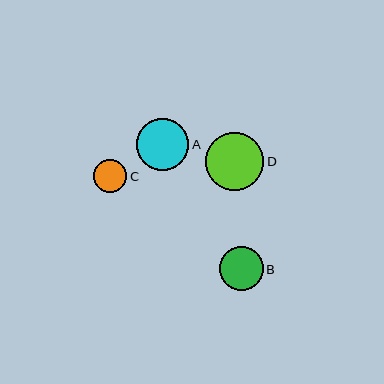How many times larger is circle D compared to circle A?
Circle D is approximately 1.1 times the size of circle A.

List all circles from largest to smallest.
From largest to smallest: D, A, B, C.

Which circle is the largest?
Circle D is the largest with a size of approximately 58 pixels.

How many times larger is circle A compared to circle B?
Circle A is approximately 1.2 times the size of circle B.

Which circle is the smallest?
Circle C is the smallest with a size of approximately 33 pixels.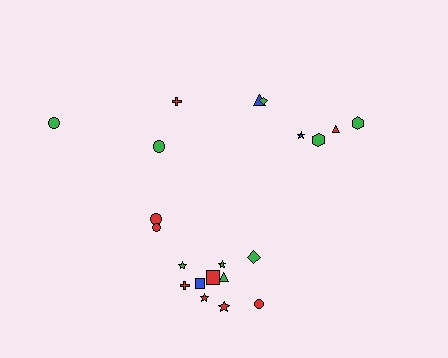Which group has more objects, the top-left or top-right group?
The top-right group.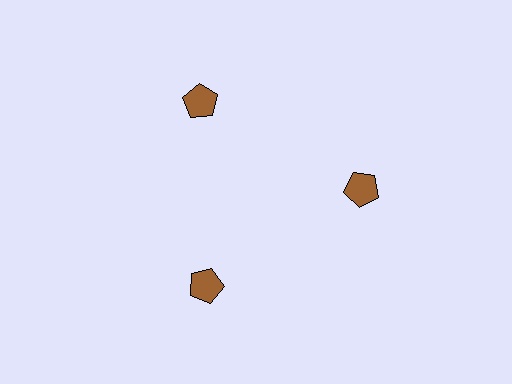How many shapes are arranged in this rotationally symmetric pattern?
There are 3 shapes, arranged in 3 groups of 1.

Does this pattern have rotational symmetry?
Yes, this pattern has 3-fold rotational symmetry. It looks the same after rotating 120 degrees around the center.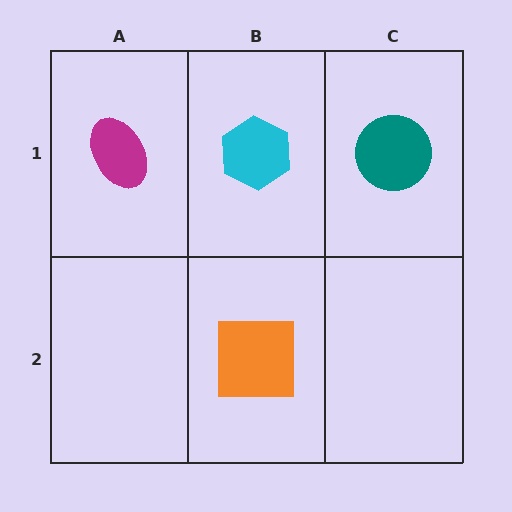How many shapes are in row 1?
3 shapes.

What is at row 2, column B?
An orange square.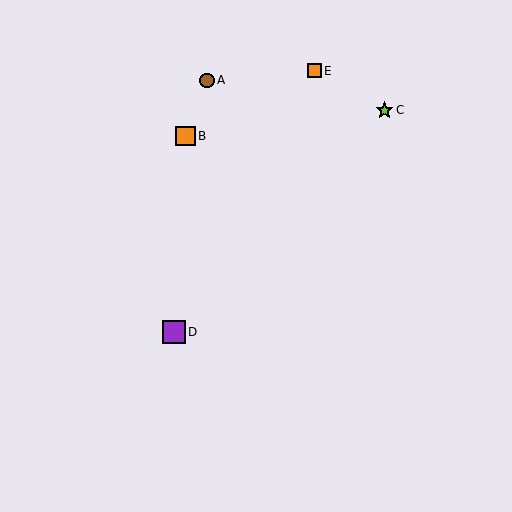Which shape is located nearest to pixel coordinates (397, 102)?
The lime star (labeled C) at (385, 110) is nearest to that location.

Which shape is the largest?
The purple square (labeled D) is the largest.